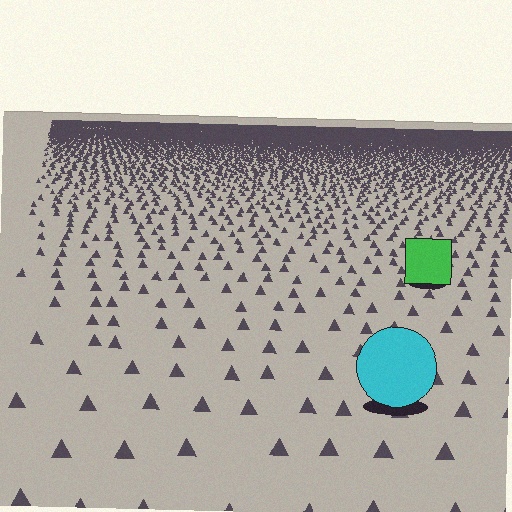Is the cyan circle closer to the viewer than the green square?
Yes. The cyan circle is closer — you can tell from the texture gradient: the ground texture is coarser near it.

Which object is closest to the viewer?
The cyan circle is closest. The texture marks near it are larger and more spread out.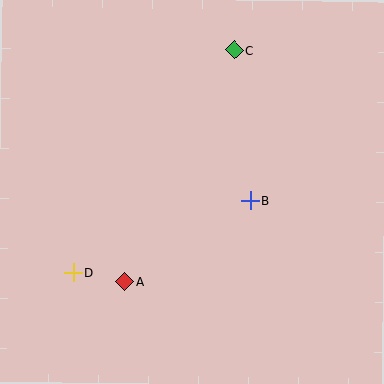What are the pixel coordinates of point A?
Point A is at (125, 282).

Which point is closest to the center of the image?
Point B at (250, 201) is closest to the center.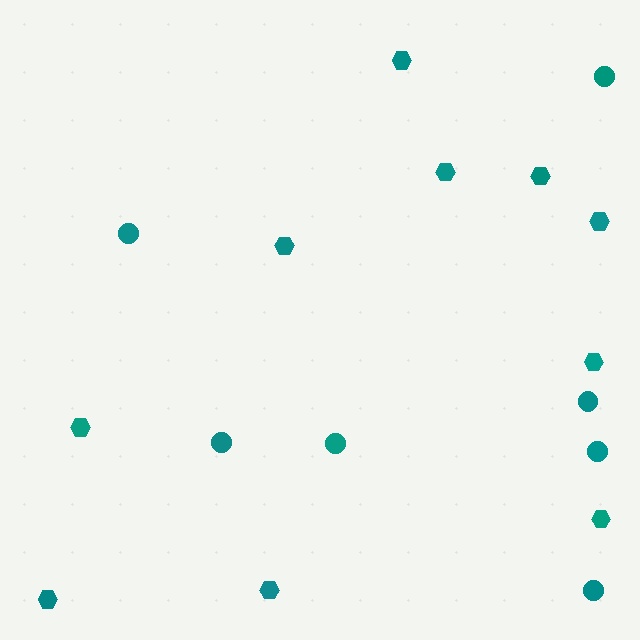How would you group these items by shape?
There are 2 groups: one group of circles (7) and one group of hexagons (10).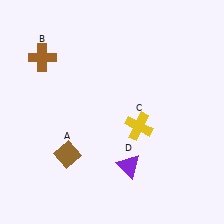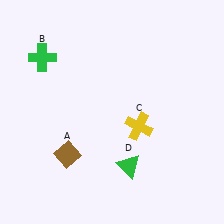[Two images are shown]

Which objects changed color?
B changed from brown to green. D changed from purple to green.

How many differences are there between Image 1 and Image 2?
There are 2 differences between the two images.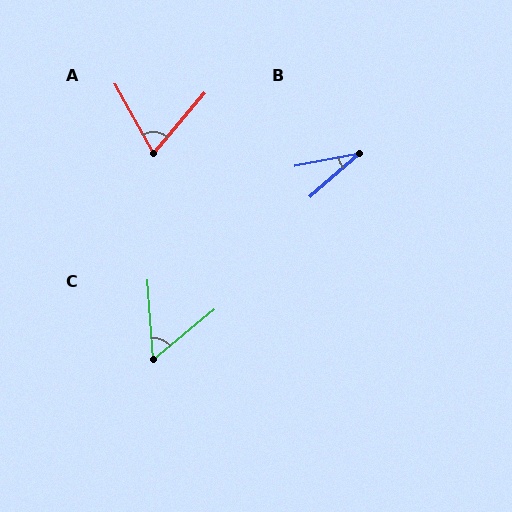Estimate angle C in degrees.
Approximately 54 degrees.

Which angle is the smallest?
B, at approximately 30 degrees.